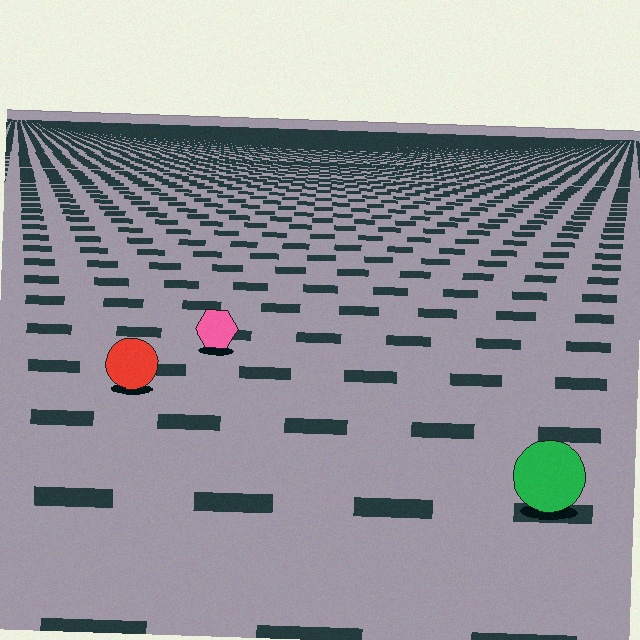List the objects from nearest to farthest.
From nearest to farthest: the green circle, the red circle, the pink hexagon.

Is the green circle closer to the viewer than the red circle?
Yes. The green circle is closer — you can tell from the texture gradient: the ground texture is coarser near it.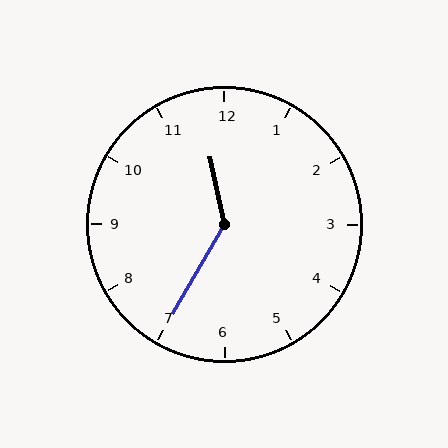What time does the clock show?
11:35.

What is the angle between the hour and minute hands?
Approximately 138 degrees.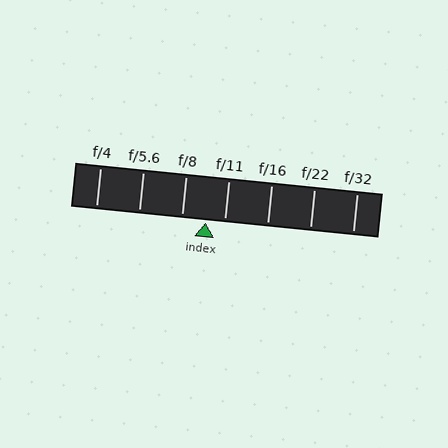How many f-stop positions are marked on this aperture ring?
There are 7 f-stop positions marked.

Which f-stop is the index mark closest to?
The index mark is closest to f/11.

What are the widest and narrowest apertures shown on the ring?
The widest aperture shown is f/4 and the narrowest is f/32.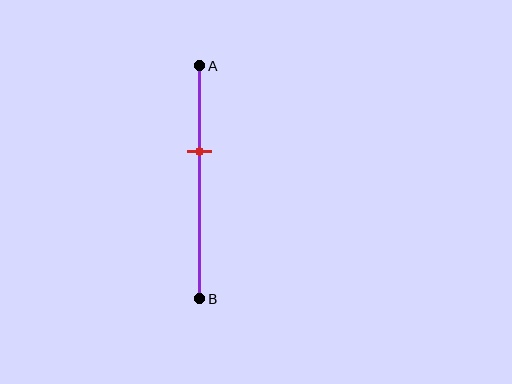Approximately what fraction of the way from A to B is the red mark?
The red mark is approximately 35% of the way from A to B.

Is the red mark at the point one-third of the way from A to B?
No, the mark is at about 35% from A, not at the 33% one-third point.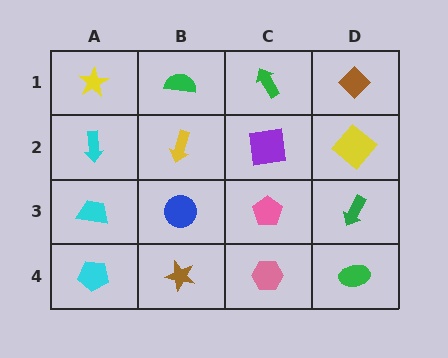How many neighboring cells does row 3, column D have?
3.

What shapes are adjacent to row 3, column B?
A yellow arrow (row 2, column B), a brown star (row 4, column B), a cyan trapezoid (row 3, column A), a pink pentagon (row 3, column C).